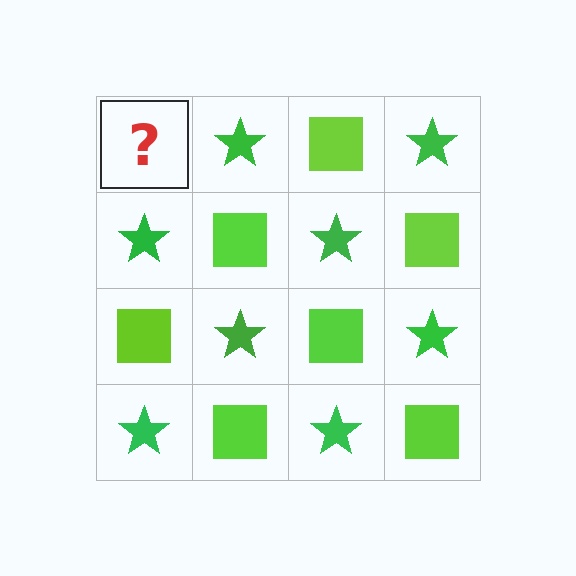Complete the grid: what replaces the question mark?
The question mark should be replaced with a lime square.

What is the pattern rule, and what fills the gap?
The rule is that it alternates lime square and green star in a checkerboard pattern. The gap should be filled with a lime square.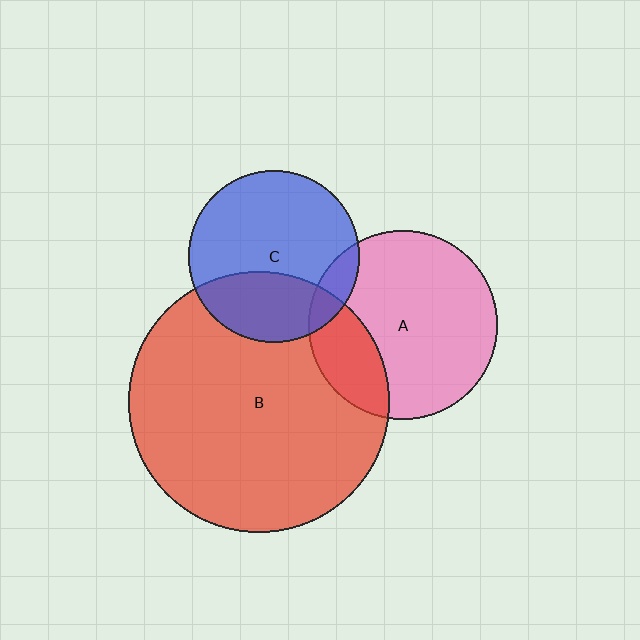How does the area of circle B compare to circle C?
Approximately 2.3 times.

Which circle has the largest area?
Circle B (red).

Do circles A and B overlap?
Yes.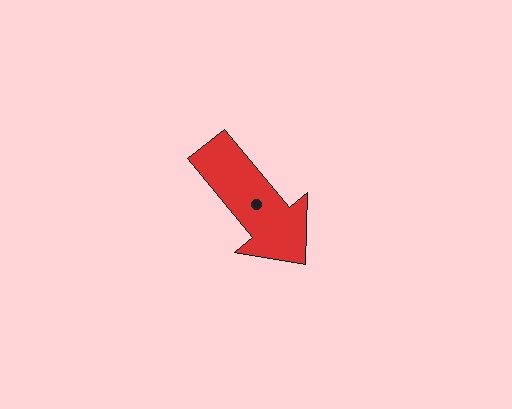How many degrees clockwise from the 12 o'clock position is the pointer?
Approximately 140 degrees.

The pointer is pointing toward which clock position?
Roughly 5 o'clock.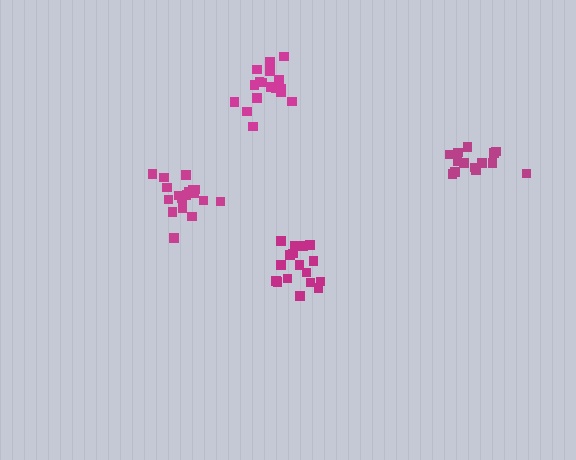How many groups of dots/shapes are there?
There are 4 groups.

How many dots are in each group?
Group 1: 17 dots, Group 2: 18 dots, Group 3: 18 dots, Group 4: 14 dots (67 total).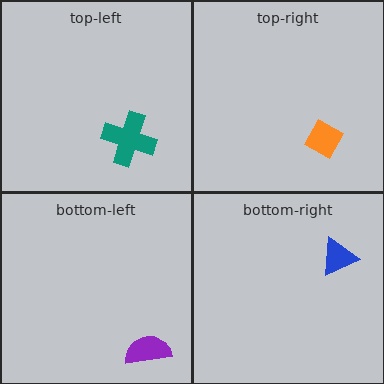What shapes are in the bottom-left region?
The purple semicircle.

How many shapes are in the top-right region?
1.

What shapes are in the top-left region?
The teal cross.